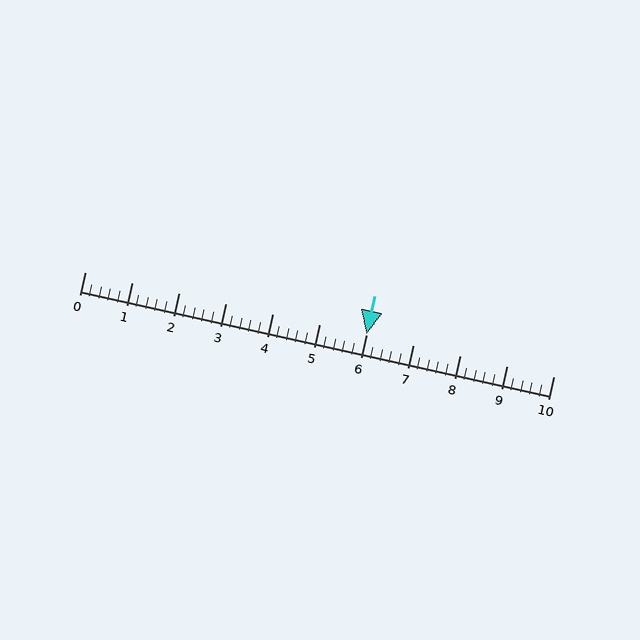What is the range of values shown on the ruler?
The ruler shows values from 0 to 10.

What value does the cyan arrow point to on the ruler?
The cyan arrow points to approximately 6.0.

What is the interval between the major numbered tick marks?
The major tick marks are spaced 1 units apart.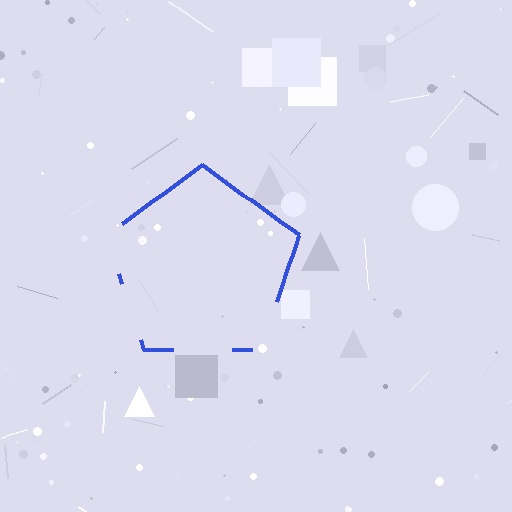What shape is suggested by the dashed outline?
The dashed outline suggests a pentagon.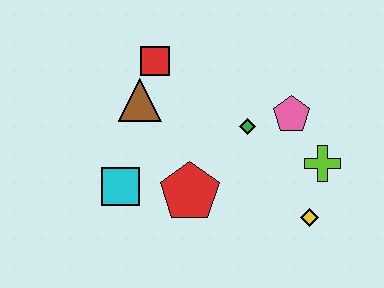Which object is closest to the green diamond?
The pink pentagon is closest to the green diamond.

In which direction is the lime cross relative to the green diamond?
The lime cross is to the right of the green diamond.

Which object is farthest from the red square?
The yellow diamond is farthest from the red square.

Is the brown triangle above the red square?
No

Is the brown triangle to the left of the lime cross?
Yes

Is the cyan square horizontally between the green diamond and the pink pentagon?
No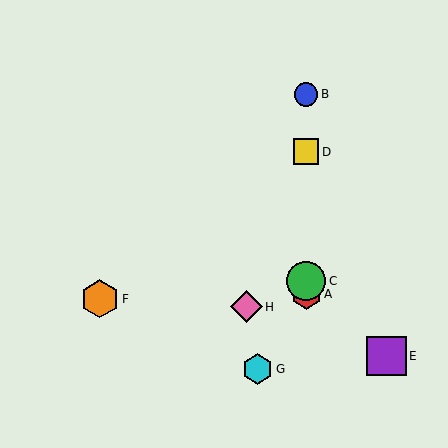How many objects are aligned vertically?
4 objects (A, B, C, D) are aligned vertically.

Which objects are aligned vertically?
Objects A, B, C, D are aligned vertically.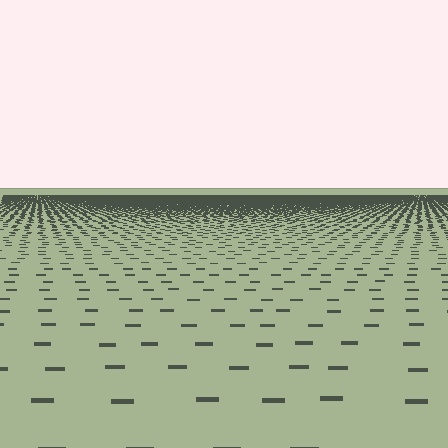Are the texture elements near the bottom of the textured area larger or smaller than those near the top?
Larger. Near the bottom, elements are closer to the viewer and appear at a bigger on-screen size.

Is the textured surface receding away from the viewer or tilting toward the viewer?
The surface is receding away from the viewer. Texture elements get smaller and denser toward the top.